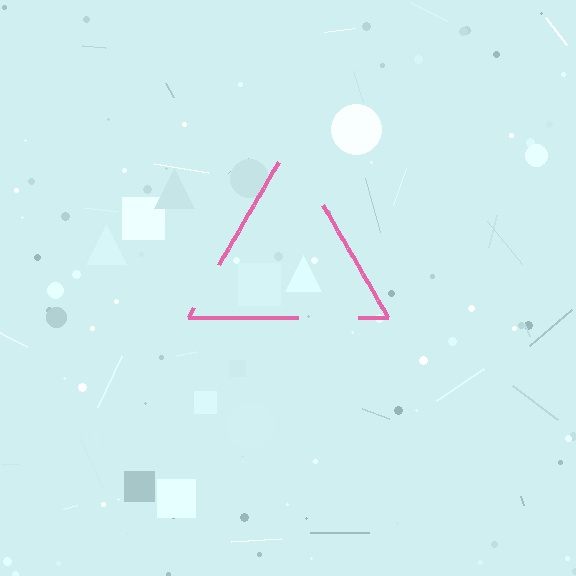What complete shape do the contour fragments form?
The contour fragments form a triangle.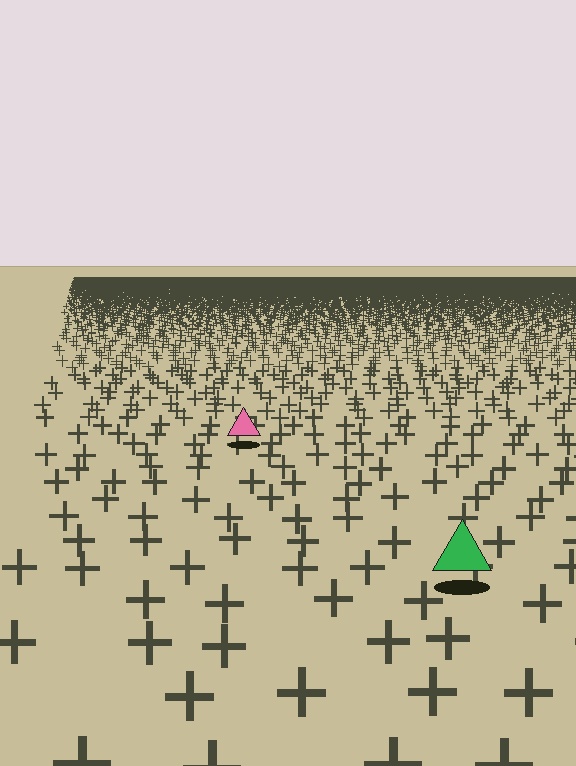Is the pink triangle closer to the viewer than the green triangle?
No. The green triangle is closer — you can tell from the texture gradient: the ground texture is coarser near it.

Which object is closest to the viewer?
The green triangle is closest. The texture marks near it are larger and more spread out.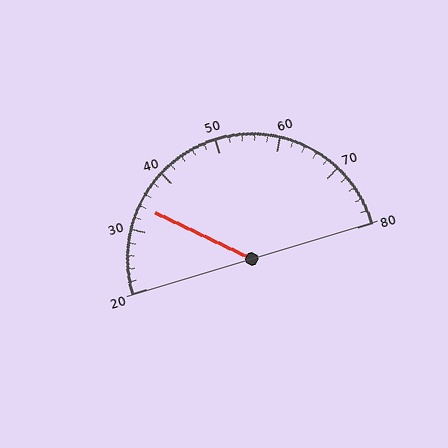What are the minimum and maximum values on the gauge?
The gauge ranges from 20 to 80.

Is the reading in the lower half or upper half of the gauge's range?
The reading is in the lower half of the range (20 to 80).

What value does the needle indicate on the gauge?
The needle indicates approximately 34.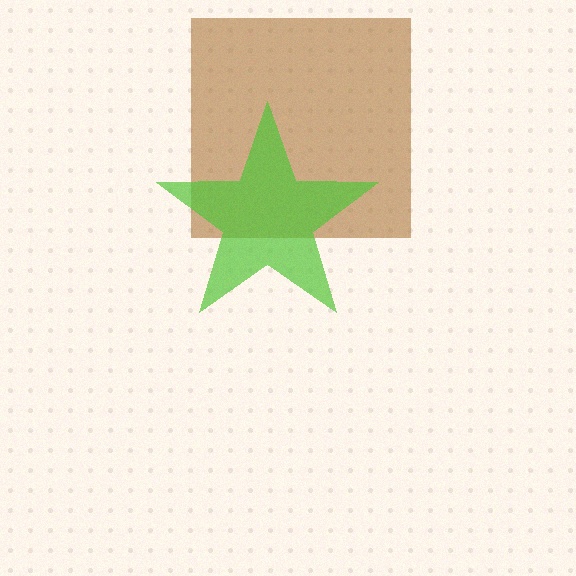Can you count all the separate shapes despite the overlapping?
Yes, there are 2 separate shapes.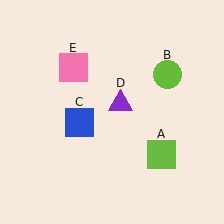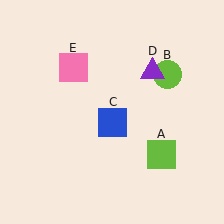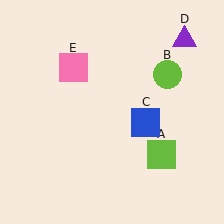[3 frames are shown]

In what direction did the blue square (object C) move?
The blue square (object C) moved right.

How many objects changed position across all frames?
2 objects changed position: blue square (object C), purple triangle (object D).